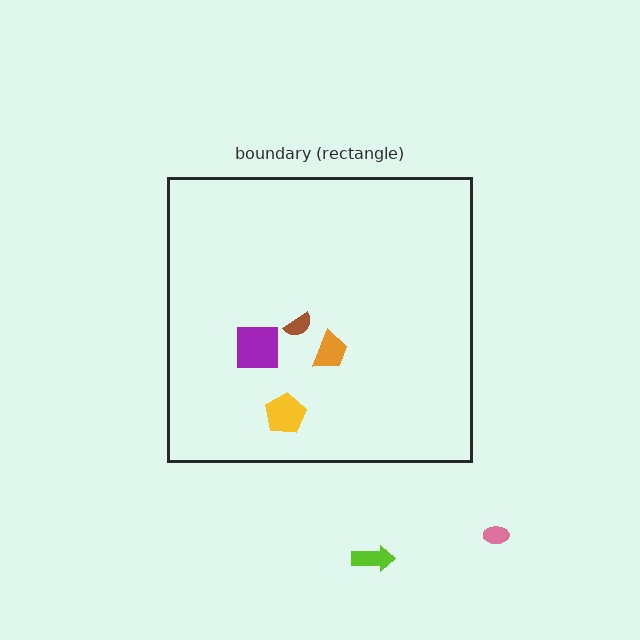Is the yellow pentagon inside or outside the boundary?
Inside.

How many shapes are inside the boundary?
4 inside, 2 outside.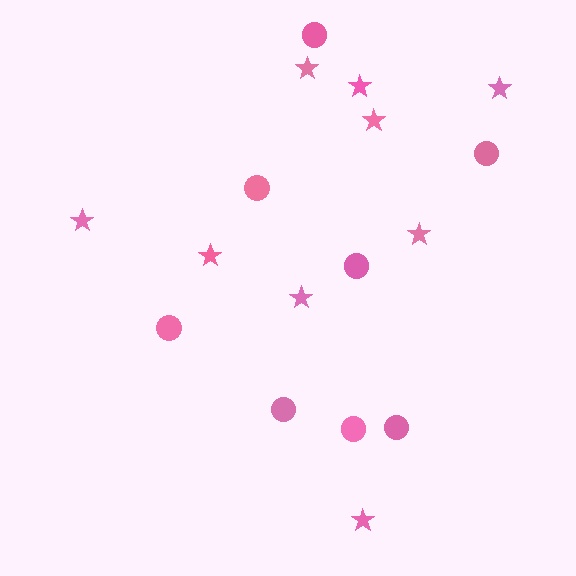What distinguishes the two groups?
There are 2 groups: one group of stars (9) and one group of circles (8).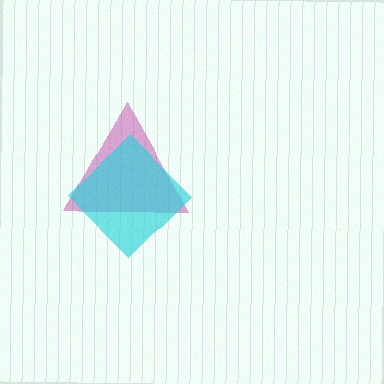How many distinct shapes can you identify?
There are 2 distinct shapes: a magenta triangle, a cyan diamond.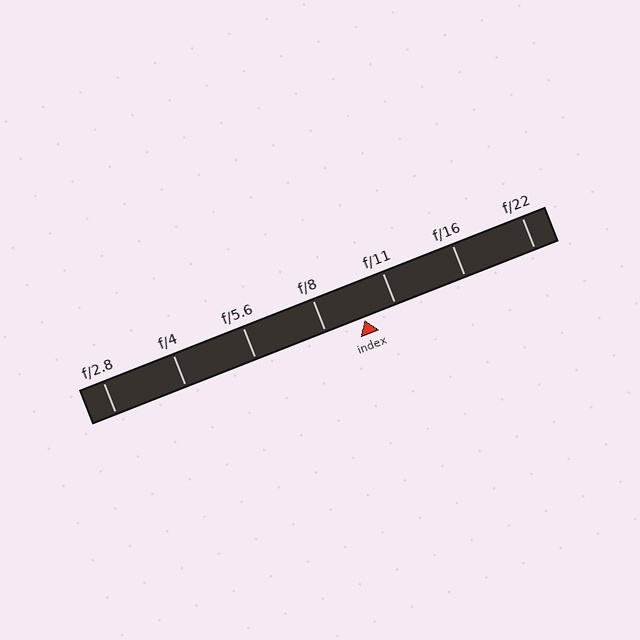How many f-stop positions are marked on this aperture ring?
There are 7 f-stop positions marked.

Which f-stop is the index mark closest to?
The index mark is closest to f/11.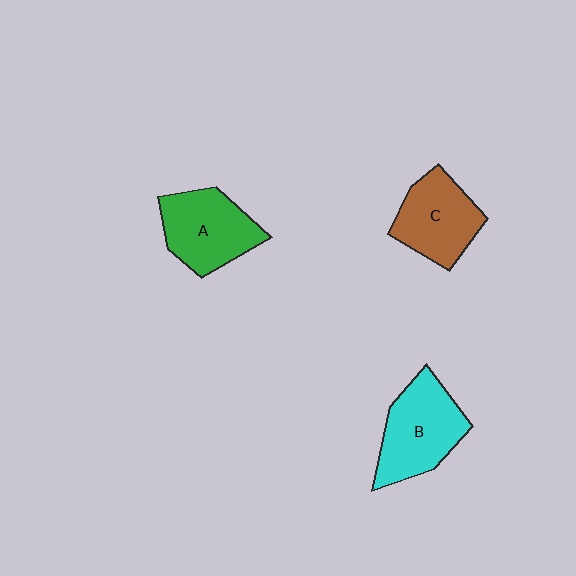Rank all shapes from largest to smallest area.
From largest to smallest: B (cyan), A (green), C (brown).